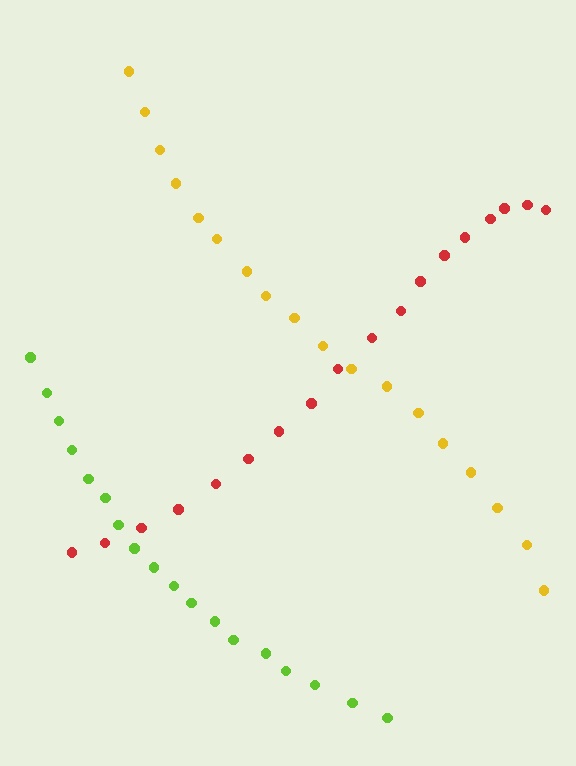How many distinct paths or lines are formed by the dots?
There are 3 distinct paths.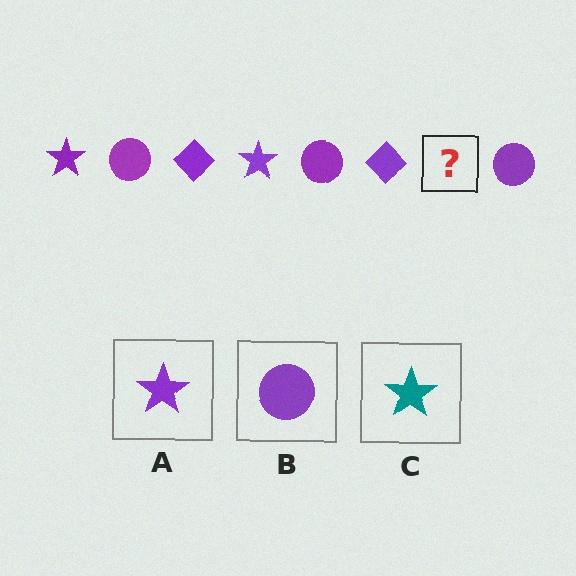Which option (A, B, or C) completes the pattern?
A.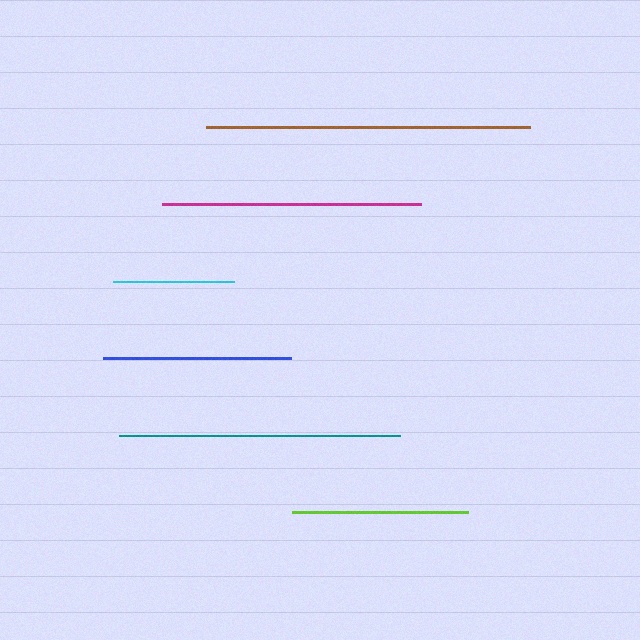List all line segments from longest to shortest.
From longest to shortest: brown, teal, magenta, blue, lime, cyan.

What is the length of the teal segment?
The teal segment is approximately 281 pixels long.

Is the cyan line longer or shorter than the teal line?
The teal line is longer than the cyan line.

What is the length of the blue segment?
The blue segment is approximately 188 pixels long.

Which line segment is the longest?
The brown line is the longest at approximately 324 pixels.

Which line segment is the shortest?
The cyan line is the shortest at approximately 120 pixels.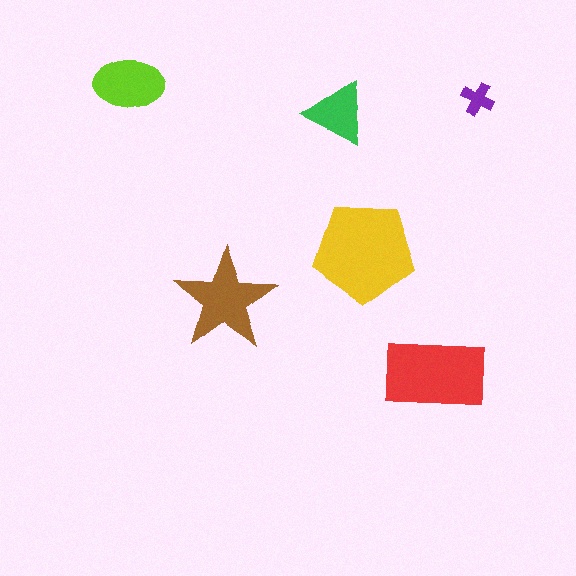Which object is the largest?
The yellow pentagon.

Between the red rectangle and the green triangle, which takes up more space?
The red rectangle.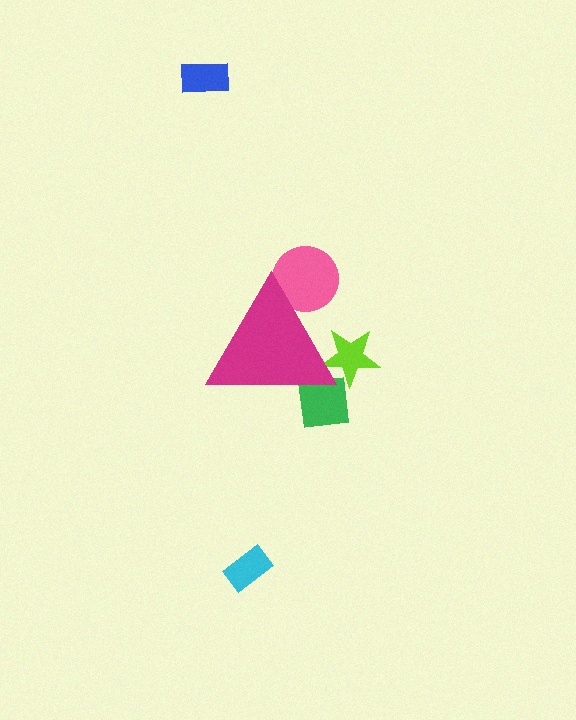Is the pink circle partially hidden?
Yes, the pink circle is partially hidden behind the magenta triangle.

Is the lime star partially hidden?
Yes, the lime star is partially hidden behind the magenta triangle.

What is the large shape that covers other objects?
A magenta triangle.